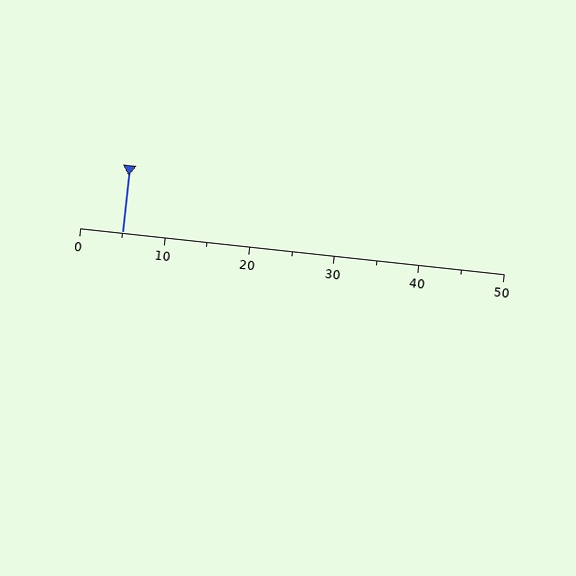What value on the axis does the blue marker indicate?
The marker indicates approximately 5.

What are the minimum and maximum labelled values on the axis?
The axis runs from 0 to 50.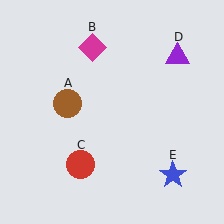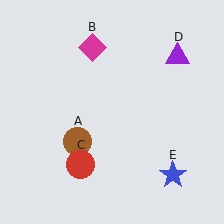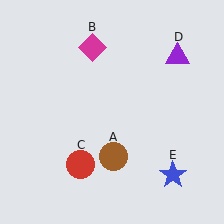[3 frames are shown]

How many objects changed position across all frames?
1 object changed position: brown circle (object A).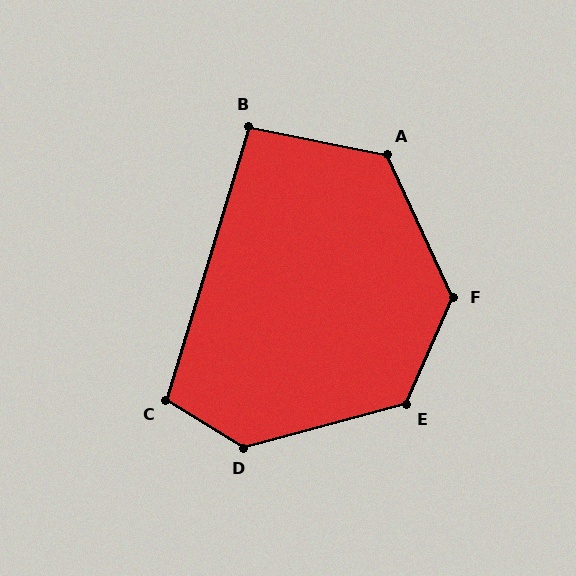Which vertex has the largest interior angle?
D, at approximately 133 degrees.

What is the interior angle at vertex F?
Approximately 131 degrees (obtuse).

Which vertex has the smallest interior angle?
B, at approximately 95 degrees.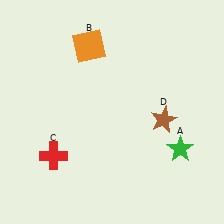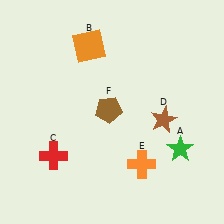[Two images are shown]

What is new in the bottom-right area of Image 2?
An orange cross (E) was added in the bottom-right area of Image 2.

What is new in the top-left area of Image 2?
A brown pentagon (F) was added in the top-left area of Image 2.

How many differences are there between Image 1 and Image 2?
There are 2 differences between the two images.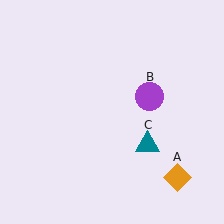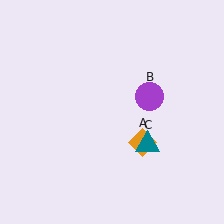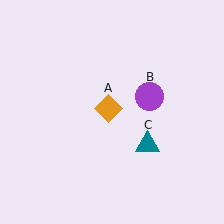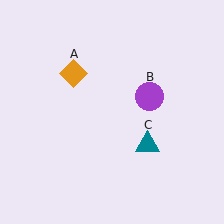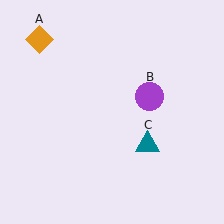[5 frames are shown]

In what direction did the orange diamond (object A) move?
The orange diamond (object A) moved up and to the left.